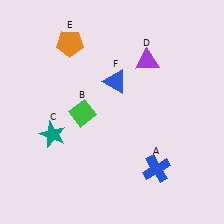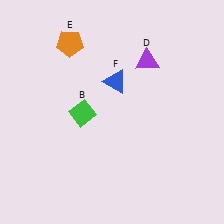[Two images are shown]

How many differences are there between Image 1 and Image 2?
There are 2 differences between the two images.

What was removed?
The teal star (C), the blue cross (A) were removed in Image 2.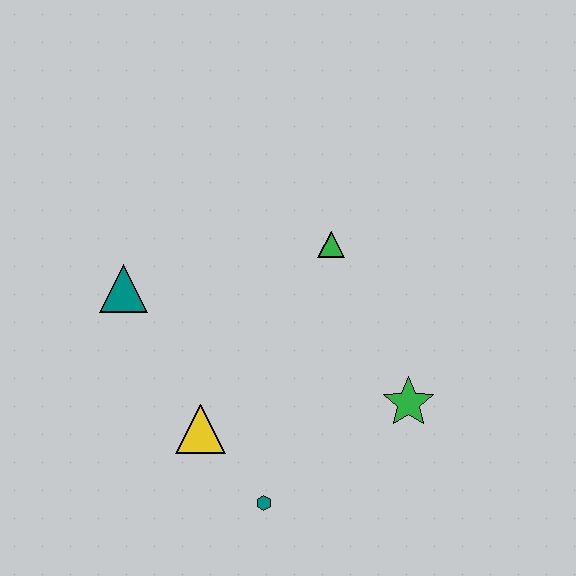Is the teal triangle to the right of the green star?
No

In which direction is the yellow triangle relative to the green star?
The yellow triangle is to the left of the green star.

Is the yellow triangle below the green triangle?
Yes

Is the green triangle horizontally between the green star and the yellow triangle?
Yes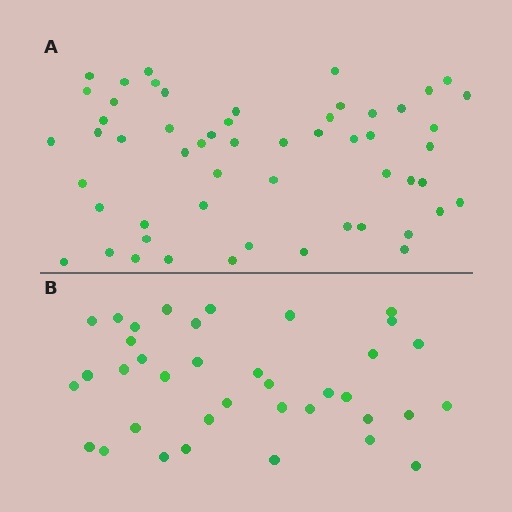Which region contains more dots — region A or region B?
Region A (the top region) has more dots.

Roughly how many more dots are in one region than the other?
Region A has approximately 20 more dots than region B.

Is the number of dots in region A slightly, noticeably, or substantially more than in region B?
Region A has substantially more. The ratio is roughly 1.5 to 1.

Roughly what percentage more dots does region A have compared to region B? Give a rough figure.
About 50% more.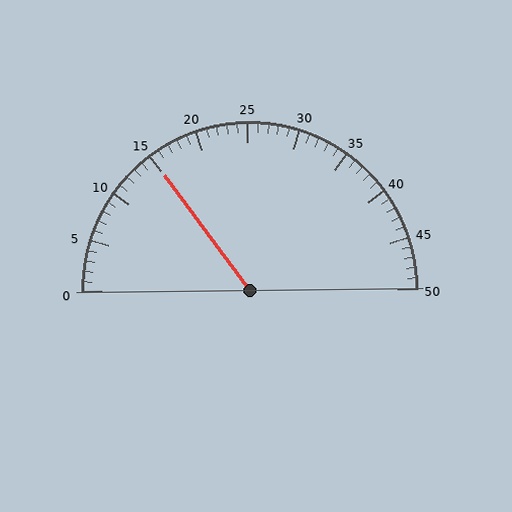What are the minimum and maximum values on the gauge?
The gauge ranges from 0 to 50.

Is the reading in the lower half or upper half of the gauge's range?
The reading is in the lower half of the range (0 to 50).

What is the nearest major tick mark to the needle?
The nearest major tick mark is 15.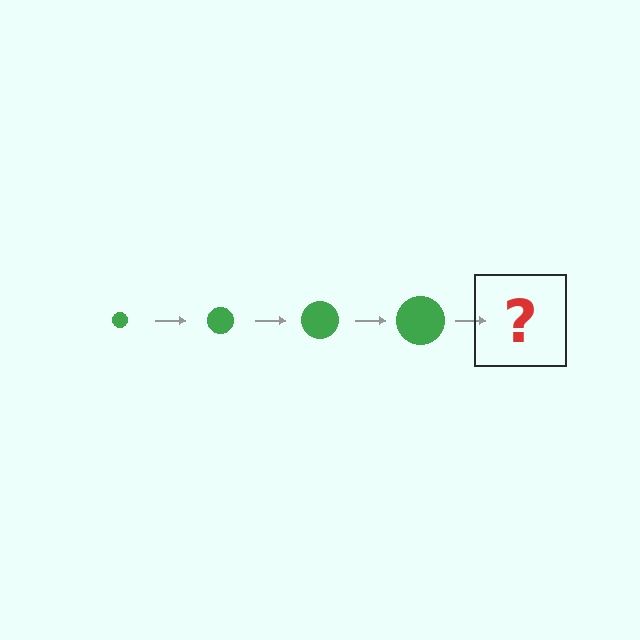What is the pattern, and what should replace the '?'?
The pattern is that the circle gets progressively larger each step. The '?' should be a green circle, larger than the previous one.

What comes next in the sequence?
The next element should be a green circle, larger than the previous one.